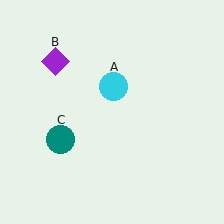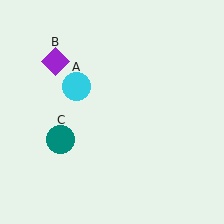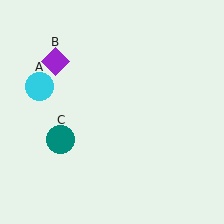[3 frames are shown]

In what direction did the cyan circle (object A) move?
The cyan circle (object A) moved left.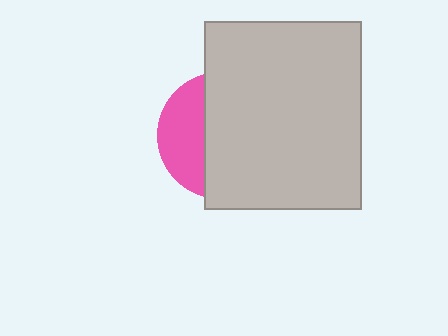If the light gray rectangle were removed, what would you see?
You would see the complete pink circle.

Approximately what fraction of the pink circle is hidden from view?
Roughly 67% of the pink circle is hidden behind the light gray rectangle.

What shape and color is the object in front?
The object in front is a light gray rectangle.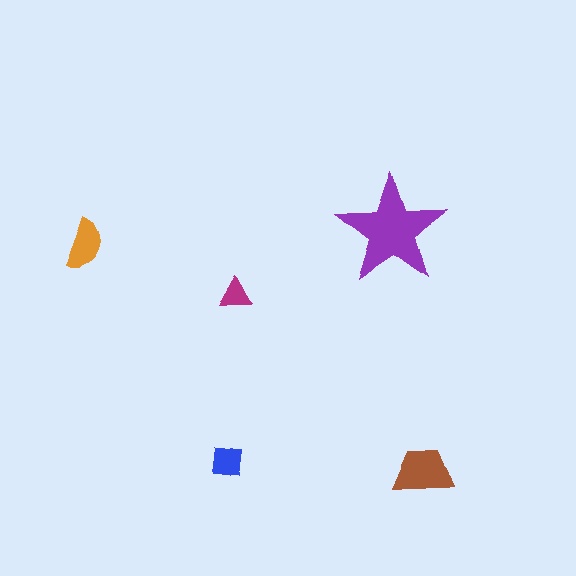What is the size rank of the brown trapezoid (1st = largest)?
2nd.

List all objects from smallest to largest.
The magenta triangle, the blue square, the orange semicircle, the brown trapezoid, the purple star.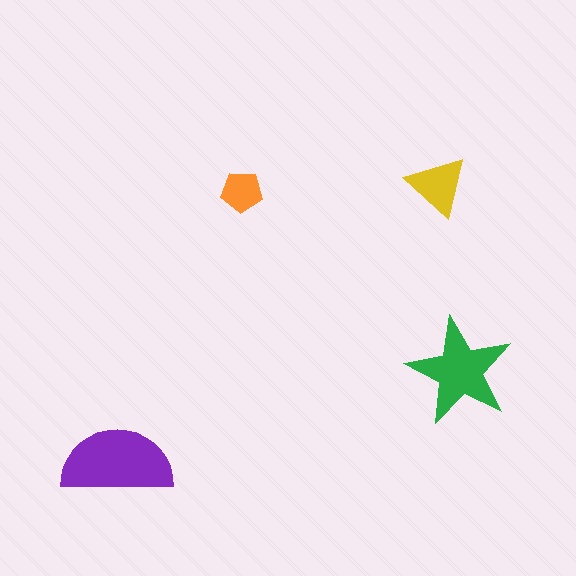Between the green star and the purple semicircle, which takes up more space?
The purple semicircle.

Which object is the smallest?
The orange pentagon.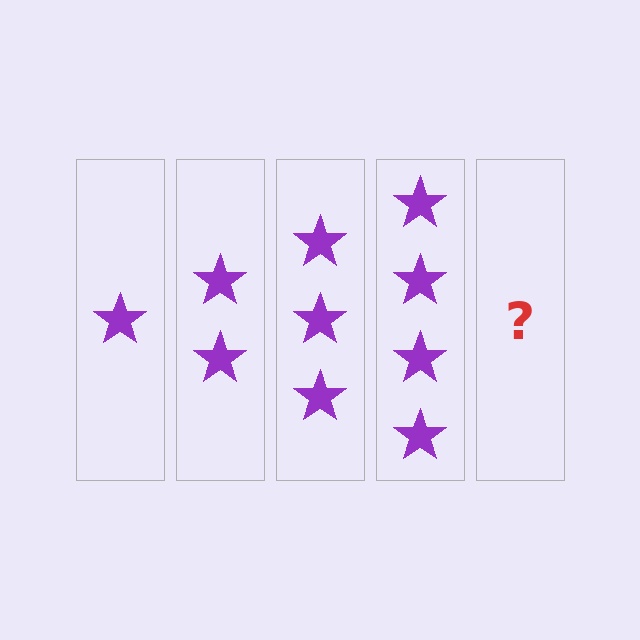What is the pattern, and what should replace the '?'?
The pattern is that each step adds one more star. The '?' should be 5 stars.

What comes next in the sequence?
The next element should be 5 stars.